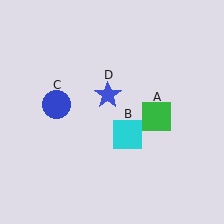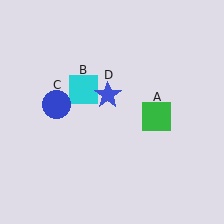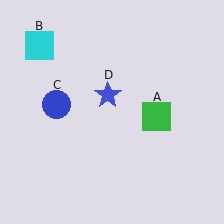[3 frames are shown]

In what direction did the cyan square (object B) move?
The cyan square (object B) moved up and to the left.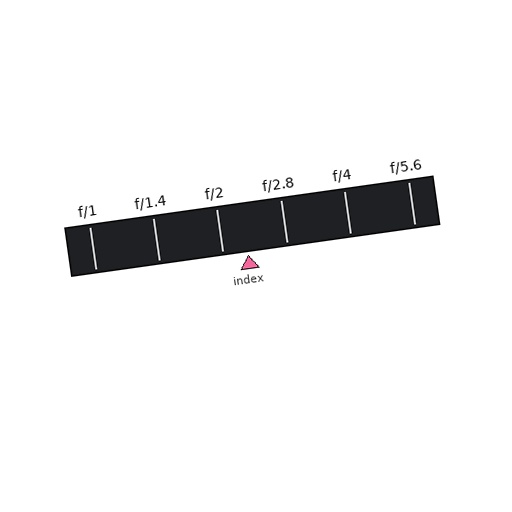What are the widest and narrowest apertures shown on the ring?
The widest aperture shown is f/1 and the narrowest is f/5.6.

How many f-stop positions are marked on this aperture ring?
There are 6 f-stop positions marked.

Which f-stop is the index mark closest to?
The index mark is closest to f/2.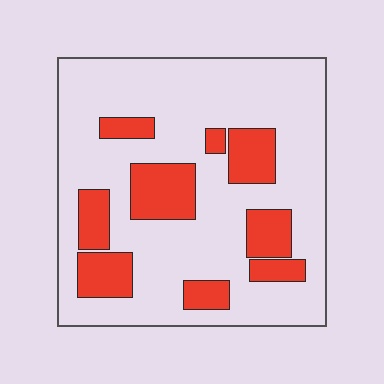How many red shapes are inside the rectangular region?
9.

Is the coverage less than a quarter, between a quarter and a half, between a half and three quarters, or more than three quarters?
Less than a quarter.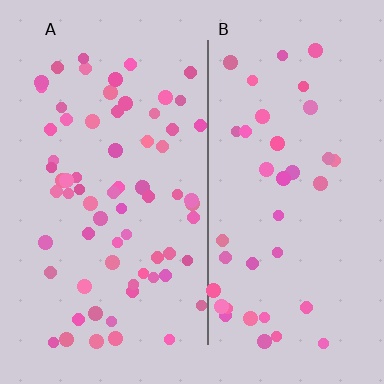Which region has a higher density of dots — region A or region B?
A (the left).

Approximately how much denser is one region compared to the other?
Approximately 1.7× — region A over region B.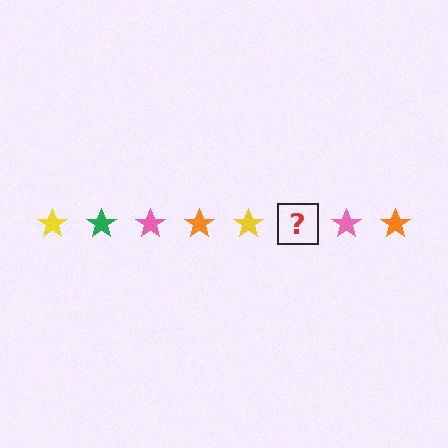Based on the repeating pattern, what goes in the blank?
The blank should be a green star.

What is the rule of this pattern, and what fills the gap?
The rule is that the pattern cycles through yellow, green, pink, orange stars. The gap should be filled with a green star.